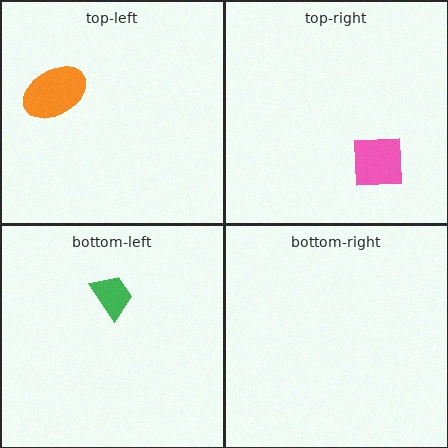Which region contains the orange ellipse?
The top-left region.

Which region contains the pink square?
The top-right region.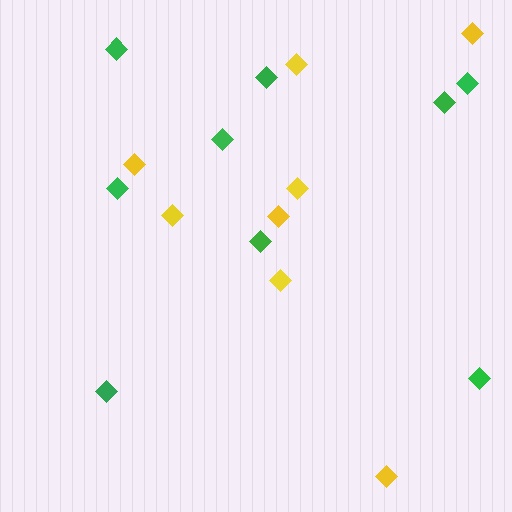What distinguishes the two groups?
There are 2 groups: one group of green diamonds (9) and one group of yellow diamonds (8).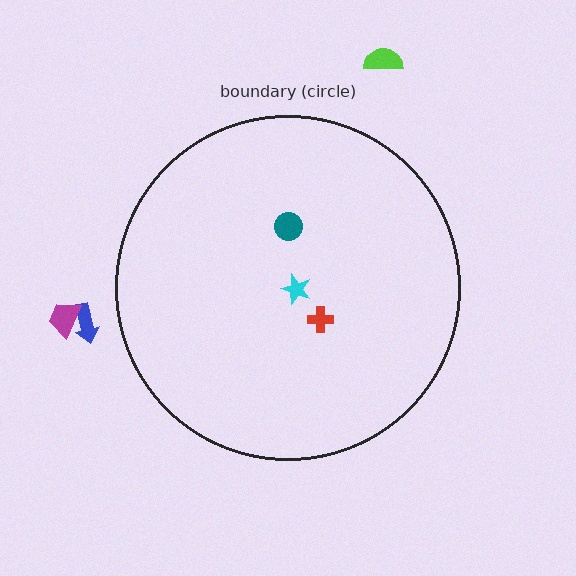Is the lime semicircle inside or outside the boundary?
Outside.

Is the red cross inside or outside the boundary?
Inside.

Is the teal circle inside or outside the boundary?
Inside.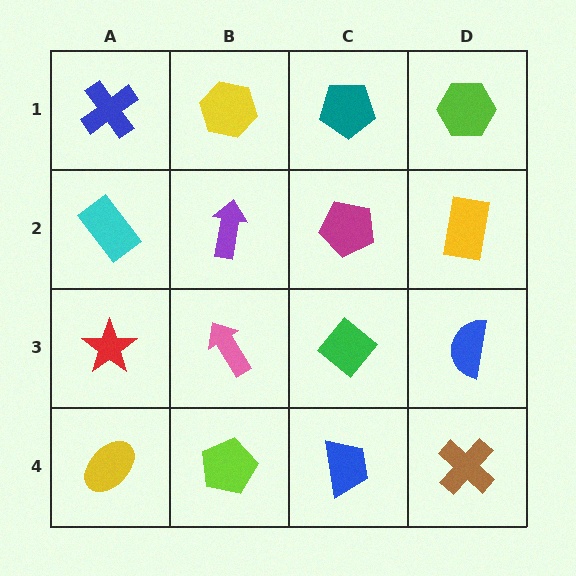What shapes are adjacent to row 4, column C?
A green diamond (row 3, column C), a lime pentagon (row 4, column B), a brown cross (row 4, column D).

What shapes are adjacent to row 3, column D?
A yellow rectangle (row 2, column D), a brown cross (row 4, column D), a green diamond (row 3, column C).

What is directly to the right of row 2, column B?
A magenta pentagon.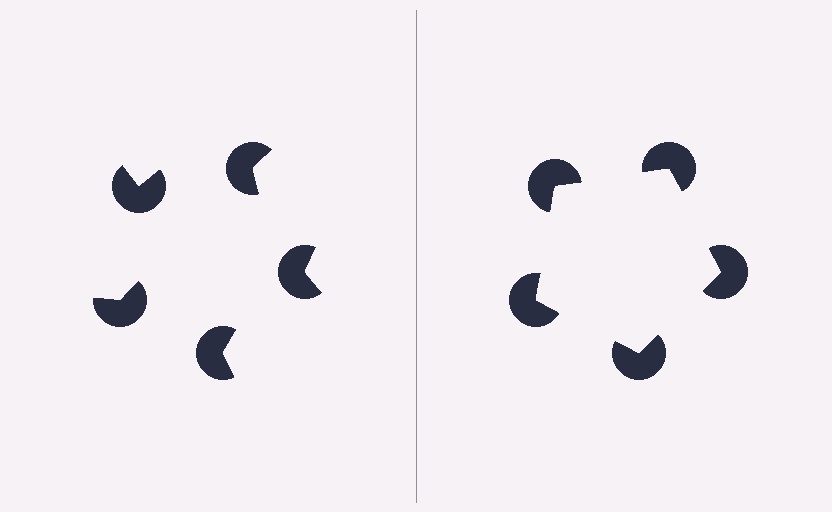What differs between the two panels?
The pac-man discs are positioned identically on both sides; only the wedge orientations differ. On the right they align to a pentagon; on the left they are misaligned.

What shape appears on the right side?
An illusory pentagon.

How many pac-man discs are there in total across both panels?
10 — 5 on each side.